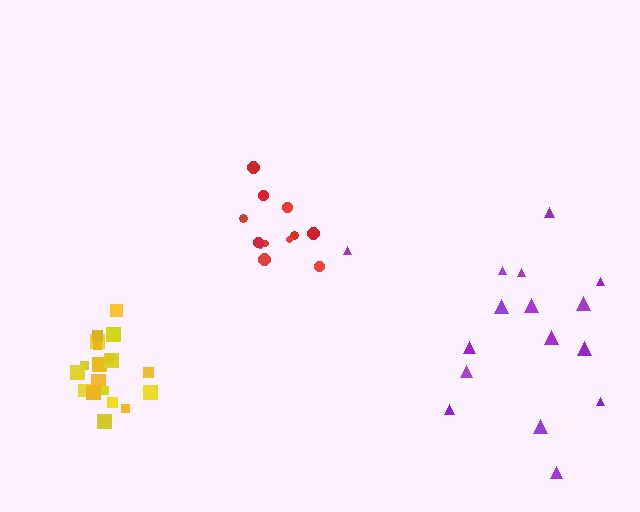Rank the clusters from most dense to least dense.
yellow, red, purple.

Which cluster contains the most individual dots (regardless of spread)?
Yellow (19).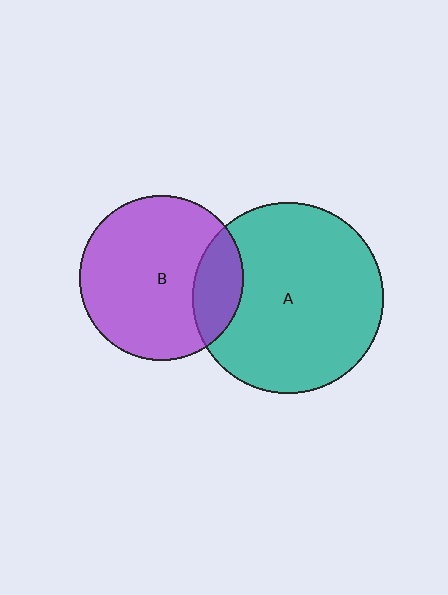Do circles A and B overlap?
Yes.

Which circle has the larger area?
Circle A (teal).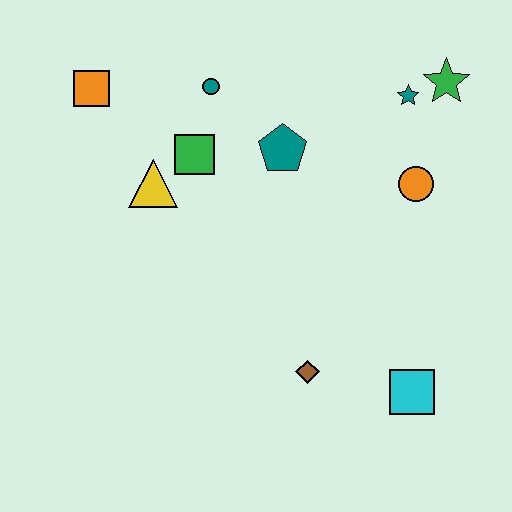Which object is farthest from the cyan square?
The orange square is farthest from the cyan square.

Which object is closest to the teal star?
The green star is closest to the teal star.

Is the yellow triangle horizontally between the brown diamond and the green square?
No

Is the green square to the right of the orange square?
Yes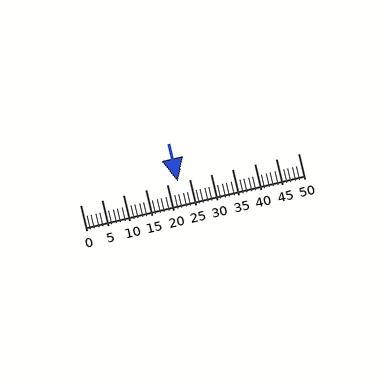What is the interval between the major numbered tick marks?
The major tick marks are spaced 5 units apart.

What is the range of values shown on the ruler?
The ruler shows values from 0 to 50.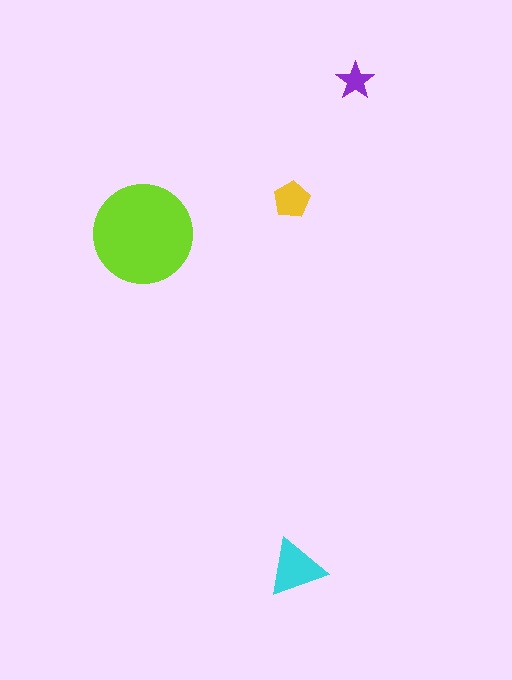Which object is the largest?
The lime circle.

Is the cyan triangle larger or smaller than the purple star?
Larger.